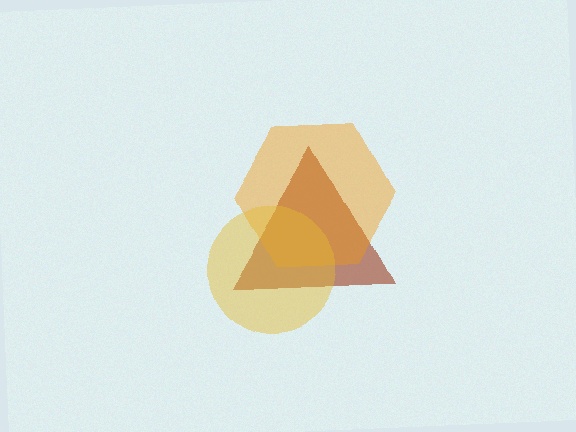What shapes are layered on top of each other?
The layered shapes are: a brown triangle, an orange hexagon, a yellow circle.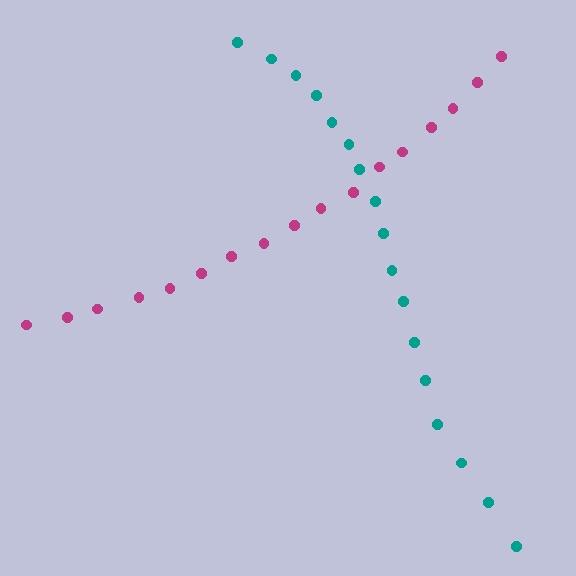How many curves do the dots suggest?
There are 2 distinct paths.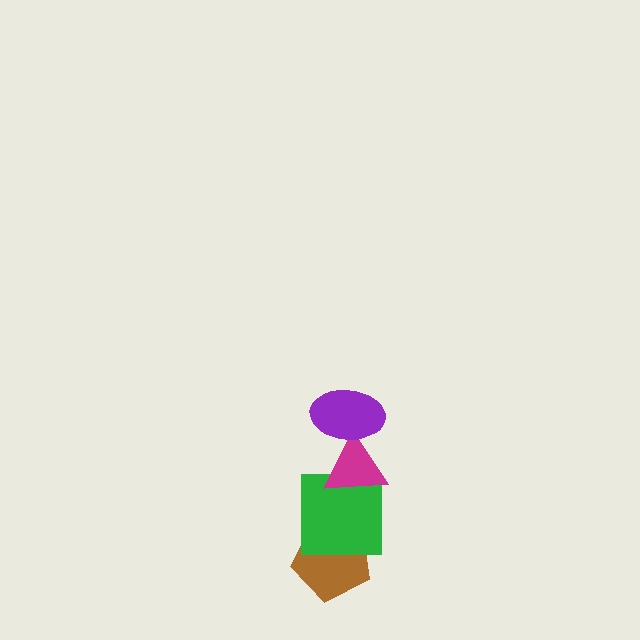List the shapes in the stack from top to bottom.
From top to bottom: the purple ellipse, the magenta triangle, the green square, the brown pentagon.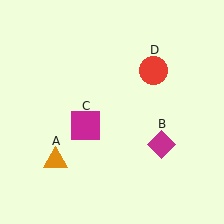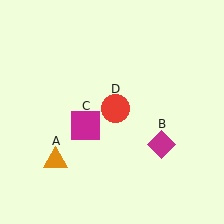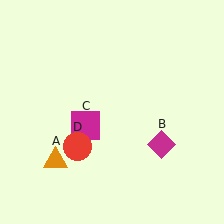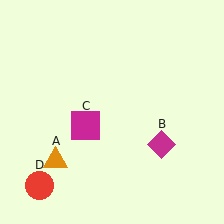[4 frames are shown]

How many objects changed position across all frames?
1 object changed position: red circle (object D).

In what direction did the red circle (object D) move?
The red circle (object D) moved down and to the left.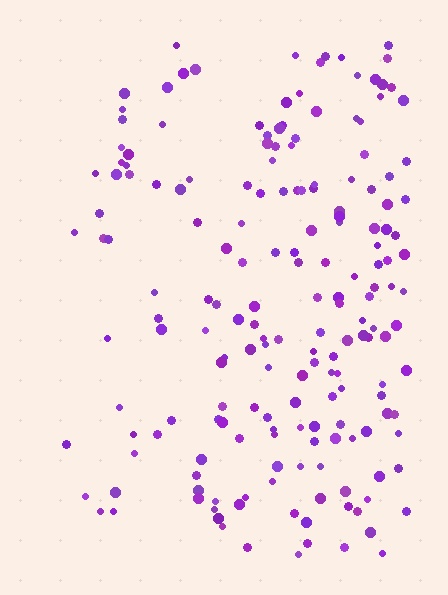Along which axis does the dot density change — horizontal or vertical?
Horizontal.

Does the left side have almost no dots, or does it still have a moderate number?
Still a moderate number, just noticeably fewer than the right.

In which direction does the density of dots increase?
From left to right, with the right side densest.